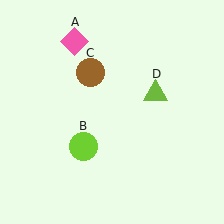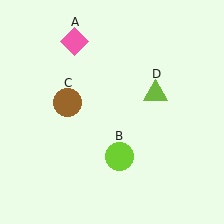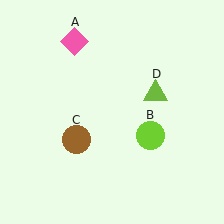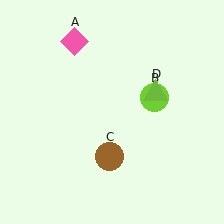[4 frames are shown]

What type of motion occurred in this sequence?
The lime circle (object B), brown circle (object C) rotated counterclockwise around the center of the scene.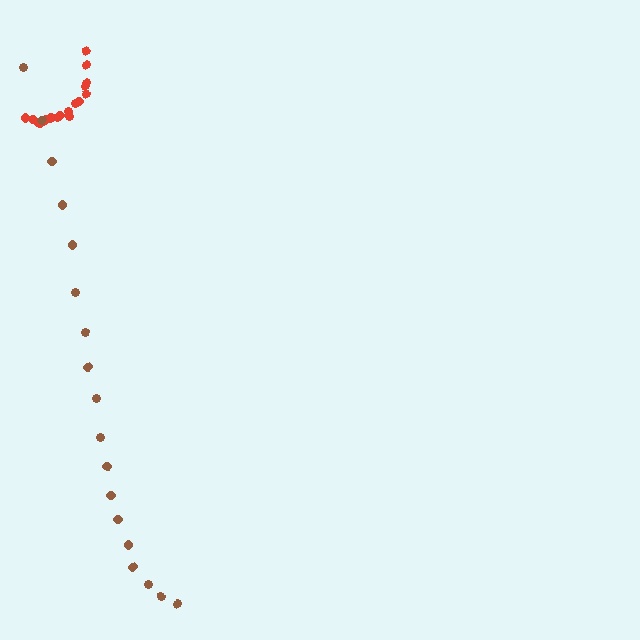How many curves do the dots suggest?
There are 2 distinct paths.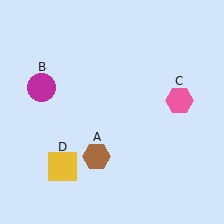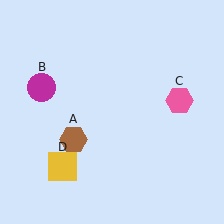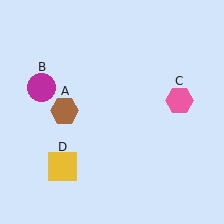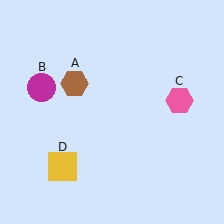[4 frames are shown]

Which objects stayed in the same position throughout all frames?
Magenta circle (object B) and pink hexagon (object C) and yellow square (object D) remained stationary.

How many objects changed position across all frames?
1 object changed position: brown hexagon (object A).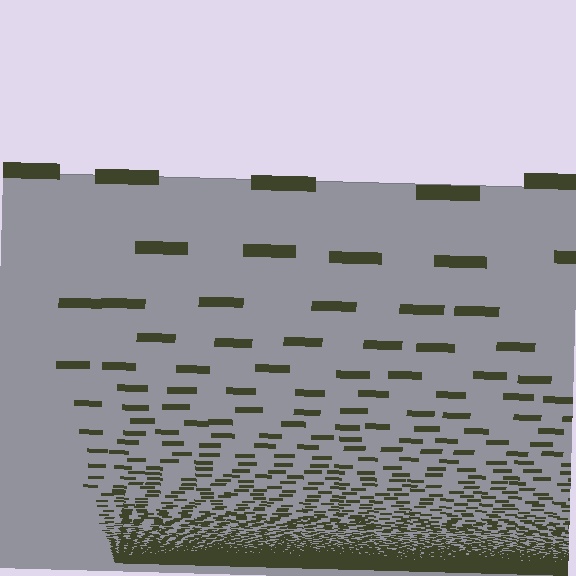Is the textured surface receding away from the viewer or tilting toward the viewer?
The surface appears to tilt toward the viewer. Texture elements get larger and sparser toward the top.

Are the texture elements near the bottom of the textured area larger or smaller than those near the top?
Smaller. The gradient is inverted — elements near the bottom are smaller and denser.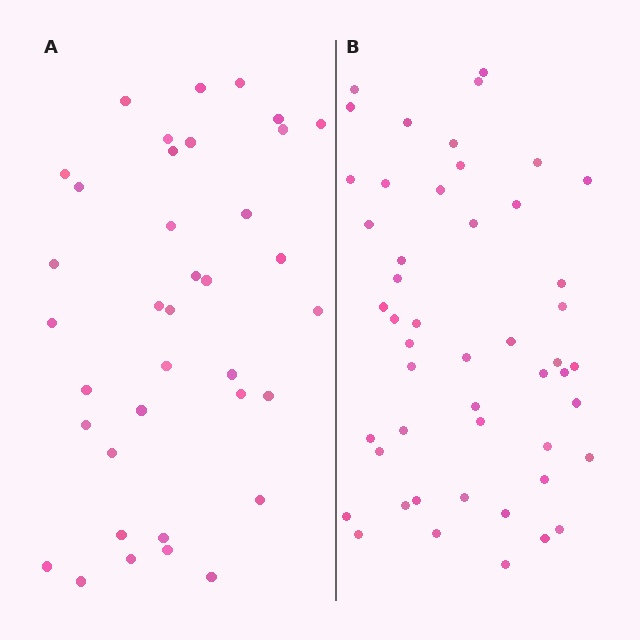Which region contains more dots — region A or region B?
Region B (the right region) has more dots.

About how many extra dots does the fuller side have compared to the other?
Region B has roughly 12 or so more dots than region A.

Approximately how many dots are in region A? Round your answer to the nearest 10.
About 40 dots. (The exact count is 37, which rounds to 40.)